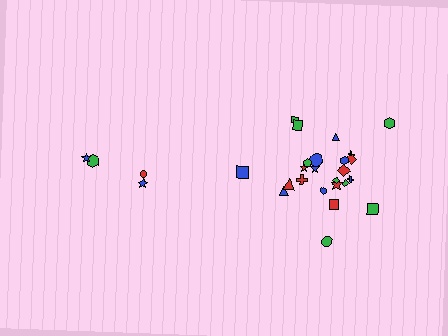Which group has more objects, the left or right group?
The right group.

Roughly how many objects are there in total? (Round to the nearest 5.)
Roughly 30 objects in total.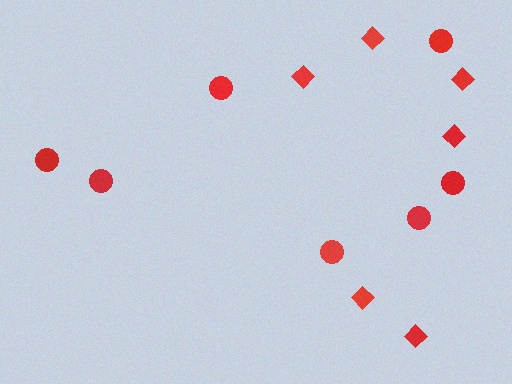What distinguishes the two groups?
There are 2 groups: one group of diamonds (6) and one group of circles (7).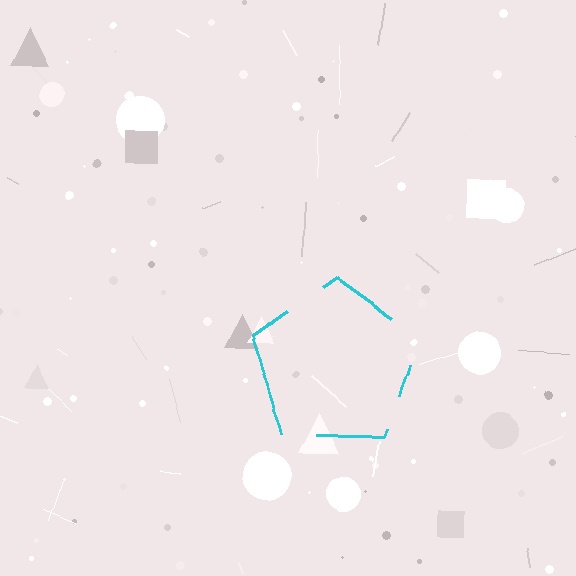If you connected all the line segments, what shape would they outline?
They would outline a pentagon.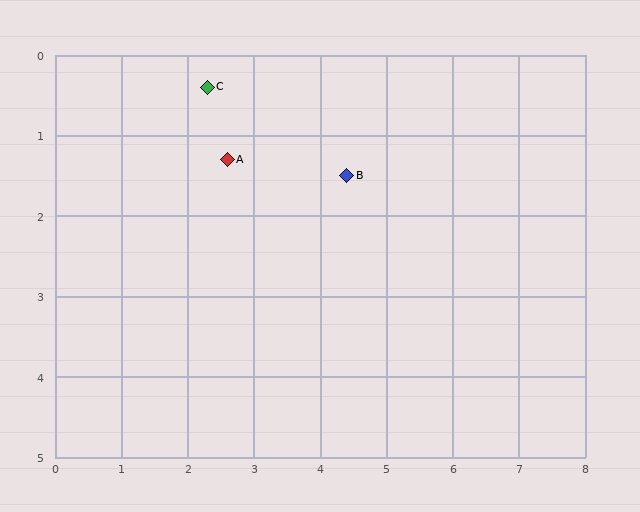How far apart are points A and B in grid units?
Points A and B are about 1.8 grid units apart.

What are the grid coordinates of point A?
Point A is at approximately (2.6, 1.3).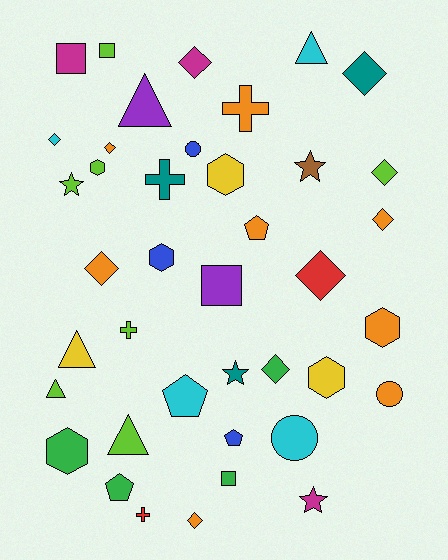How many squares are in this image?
There are 4 squares.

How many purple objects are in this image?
There are 2 purple objects.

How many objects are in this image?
There are 40 objects.